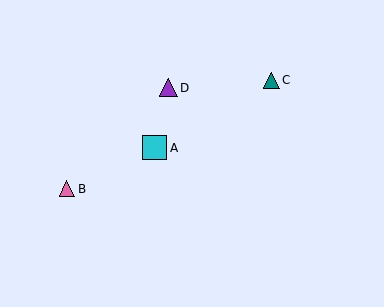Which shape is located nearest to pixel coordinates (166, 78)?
The purple triangle (labeled D) at (168, 88) is nearest to that location.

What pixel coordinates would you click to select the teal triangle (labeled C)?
Click at (271, 80) to select the teal triangle C.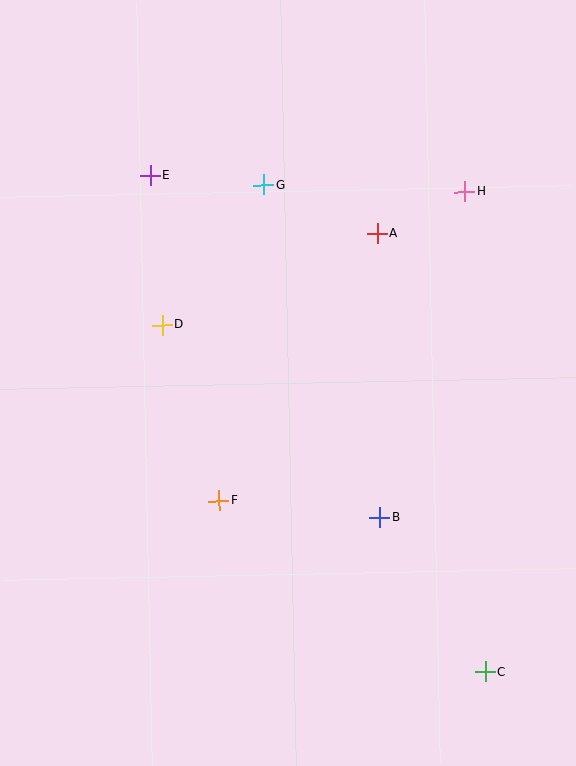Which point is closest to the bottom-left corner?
Point F is closest to the bottom-left corner.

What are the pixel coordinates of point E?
Point E is at (150, 176).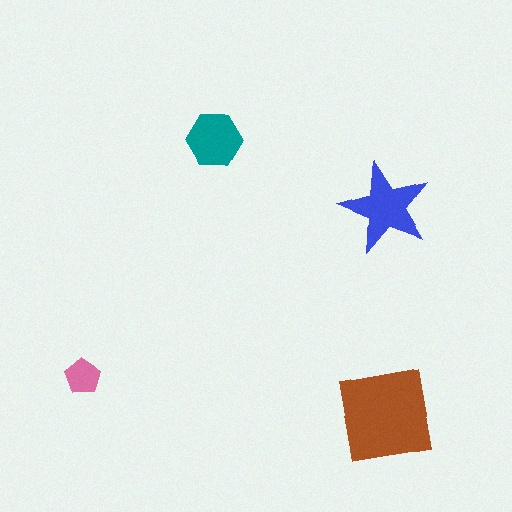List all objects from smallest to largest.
The pink pentagon, the teal hexagon, the blue star, the brown square.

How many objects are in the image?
There are 4 objects in the image.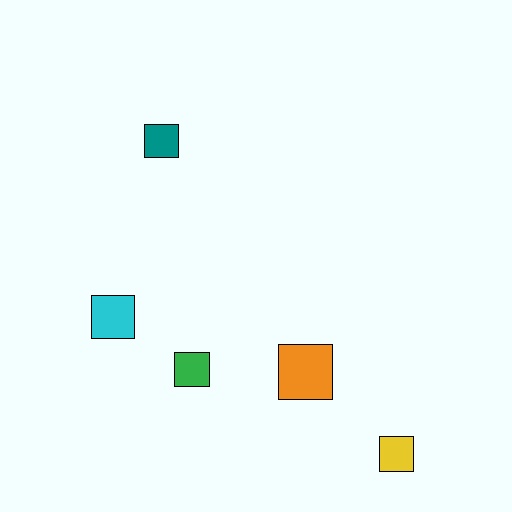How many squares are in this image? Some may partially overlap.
There are 5 squares.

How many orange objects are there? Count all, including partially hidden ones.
There is 1 orange object.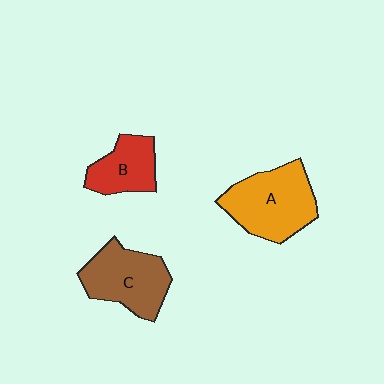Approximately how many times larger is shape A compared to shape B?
Approximately 1.6 times.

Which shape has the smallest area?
Shape B (red).